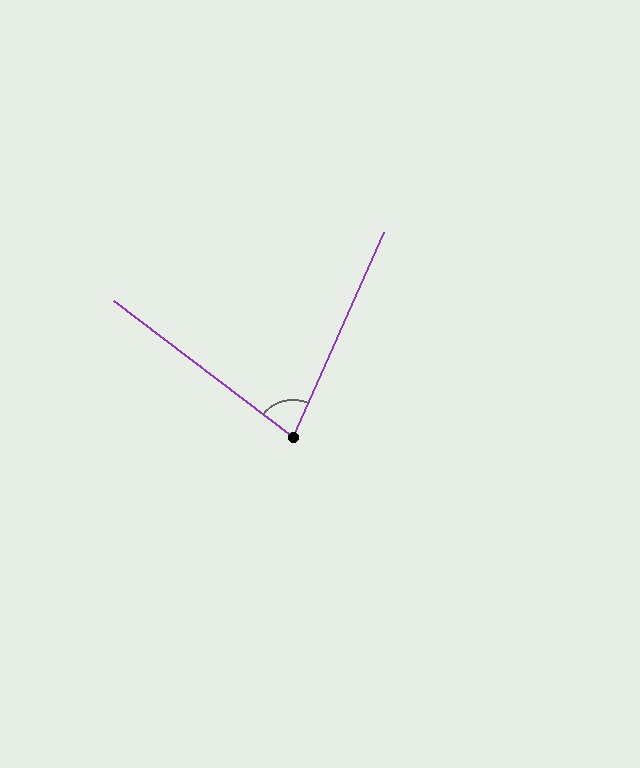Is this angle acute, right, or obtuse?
It is acute.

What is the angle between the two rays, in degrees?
Approximately 77 degrees.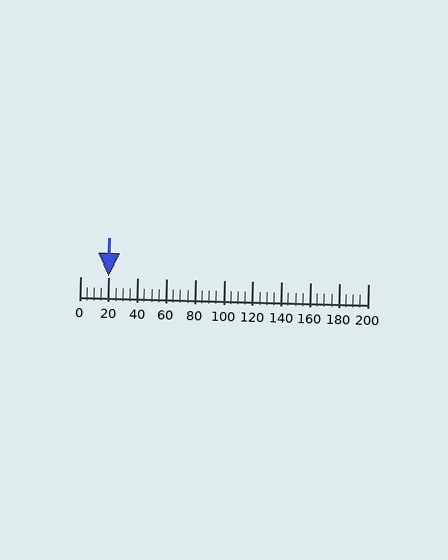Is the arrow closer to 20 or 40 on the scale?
The arrow is closer to 20.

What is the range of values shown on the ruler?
The ruler shows values from 0 to 200.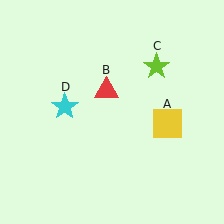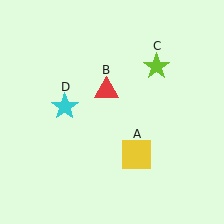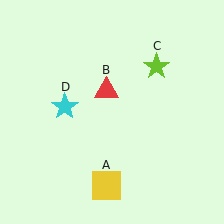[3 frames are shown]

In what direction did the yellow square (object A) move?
The yellow square (object A) moved down and to the left.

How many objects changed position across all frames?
1 object changed position: yellow square (object A).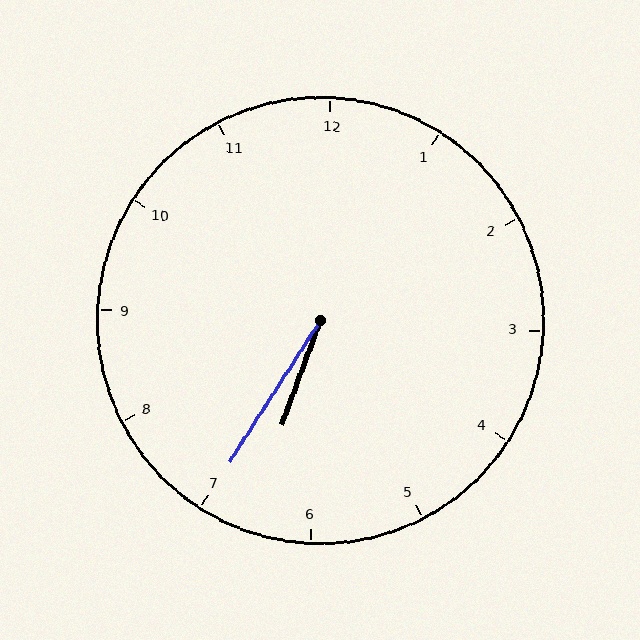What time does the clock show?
6:35.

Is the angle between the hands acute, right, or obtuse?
It is acute.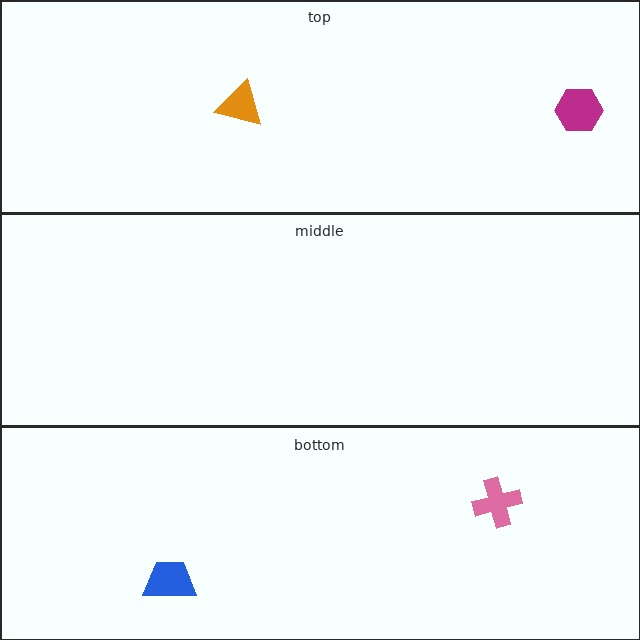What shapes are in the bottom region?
The blue trapezoid, the pink cross.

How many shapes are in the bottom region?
2.